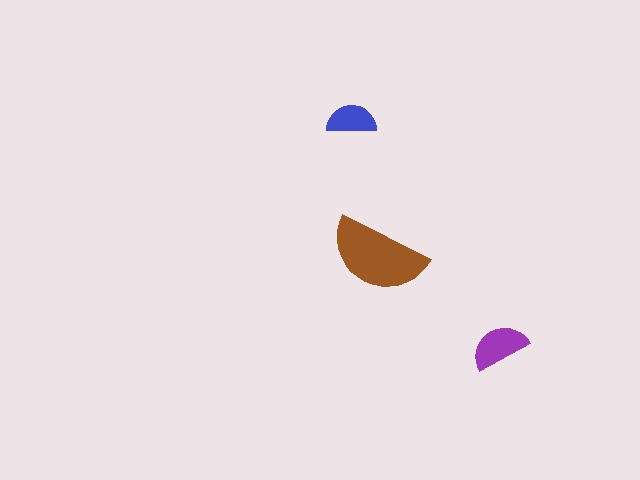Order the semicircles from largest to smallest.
the brown one, the purple one, the blue one.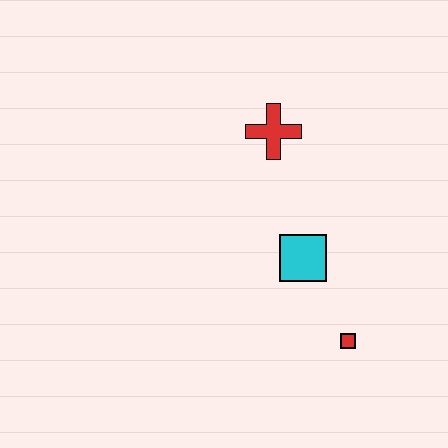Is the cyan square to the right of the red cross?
Yes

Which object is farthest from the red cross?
The red square is farthest from the red cross.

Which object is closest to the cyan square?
The red square is closest to the cyan square.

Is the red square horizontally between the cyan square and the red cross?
No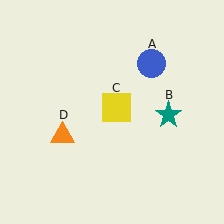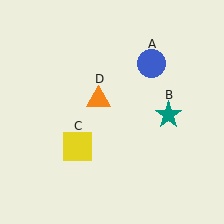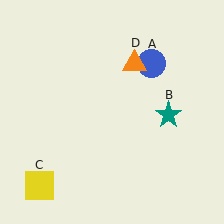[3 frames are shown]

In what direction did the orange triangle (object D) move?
The orange triangle (object D) moved up and to the right.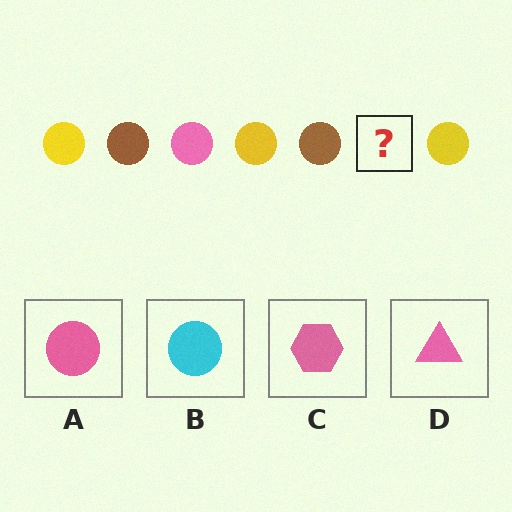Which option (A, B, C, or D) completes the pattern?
A.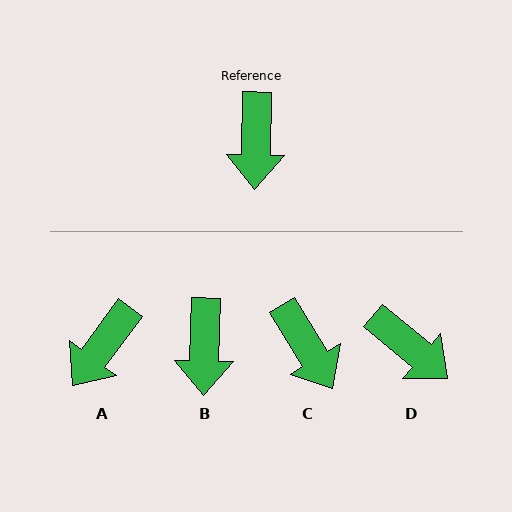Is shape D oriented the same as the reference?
No, it is off by about 51 degrees.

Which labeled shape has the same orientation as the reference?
B.